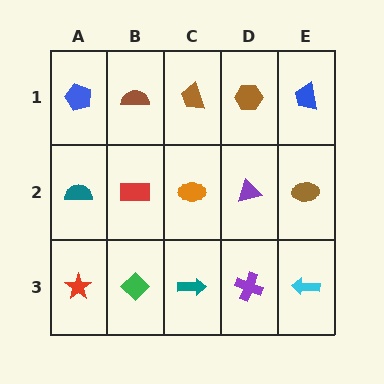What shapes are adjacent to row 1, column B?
A red rectangle (row 2, column B), a blue pentagon (row 1, column A), a brown trapezoid (row 1, column C).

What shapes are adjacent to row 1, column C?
An orange ellipse (row 2, column C), a brown semicircle (row 1, column B), a brown hexagon (row 1, column D).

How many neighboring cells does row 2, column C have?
4.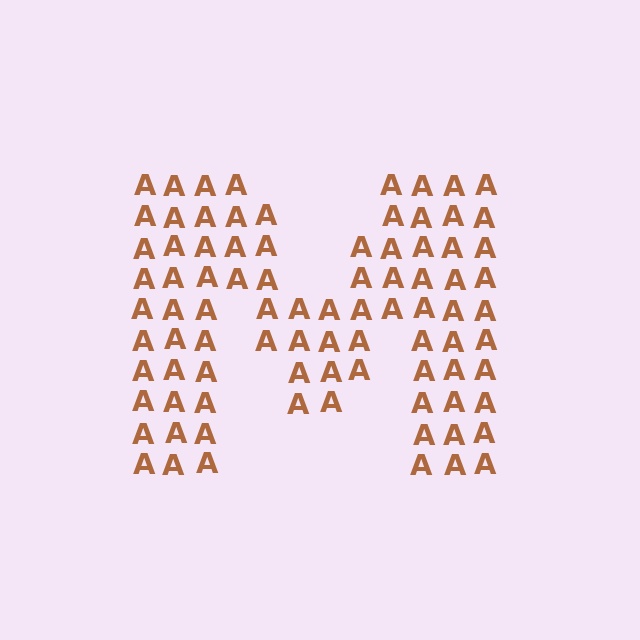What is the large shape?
The large shape is the letter M.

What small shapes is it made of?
It is made of small letter A's.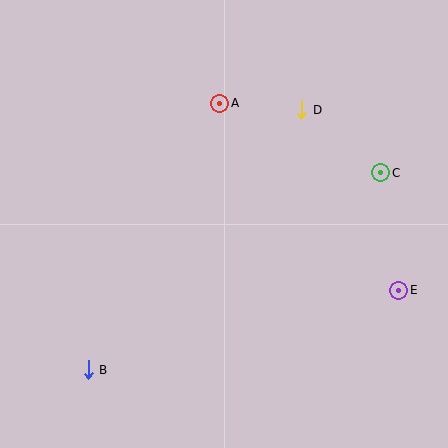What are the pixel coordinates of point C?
Point C is at (381, 173).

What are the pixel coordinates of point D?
Point D is at (302, 110).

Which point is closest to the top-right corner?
Point D is closest to the top-right corner.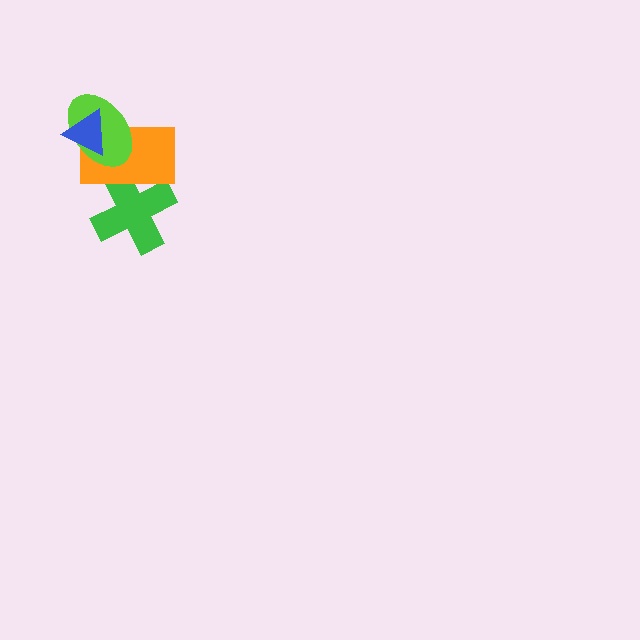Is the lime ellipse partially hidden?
Yes, it is partially covered by another shape.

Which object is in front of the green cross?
The orange rectangle is in front of the green cross.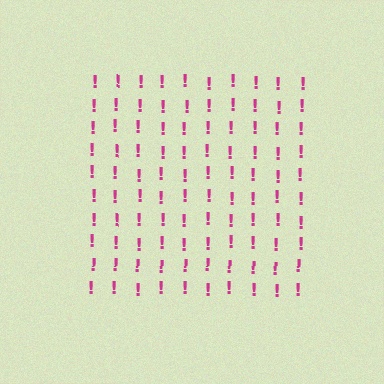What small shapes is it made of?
It is made of small exclamation marks.